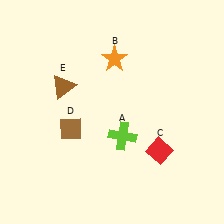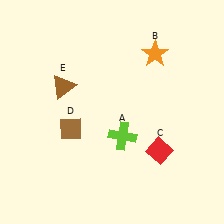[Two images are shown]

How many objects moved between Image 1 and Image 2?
1 object moved between the two images.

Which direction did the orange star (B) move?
The orange star (B) moved right.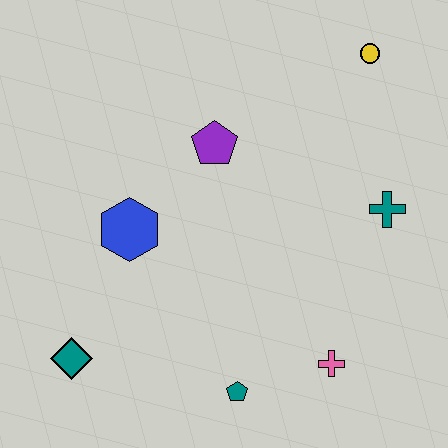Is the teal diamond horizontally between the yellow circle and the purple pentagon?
No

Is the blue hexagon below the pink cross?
No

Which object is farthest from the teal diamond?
The yellow circle is farthest from the teal diamond.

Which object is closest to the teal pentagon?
The pink cross is closest to the teal pentagon.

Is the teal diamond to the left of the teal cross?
Yes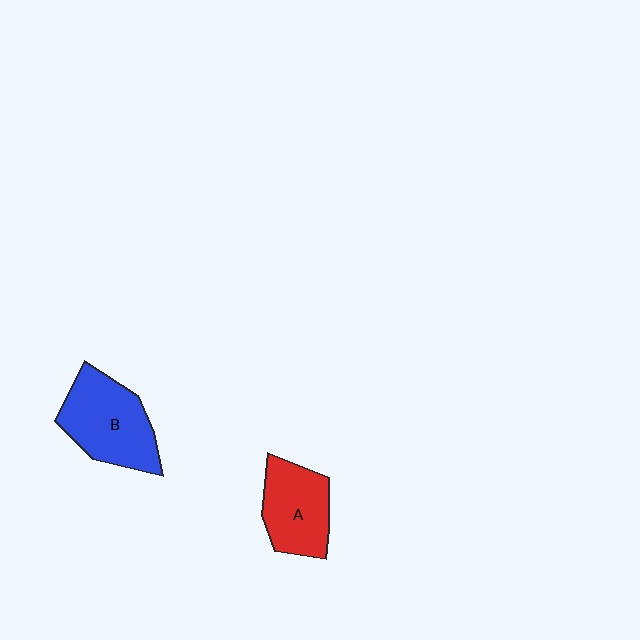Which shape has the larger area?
Shape B (blue).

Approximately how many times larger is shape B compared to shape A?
Approximately 1.2 times.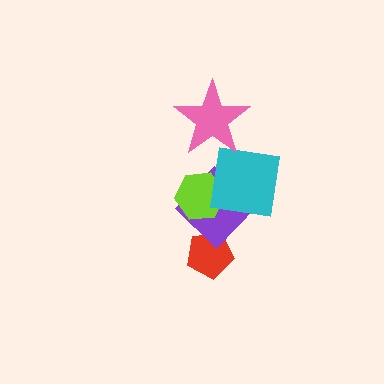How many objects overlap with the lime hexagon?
2 objects overlap with the lime hexagon.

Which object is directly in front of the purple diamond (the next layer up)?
The lime hexagon is directly in front of the purple diamond.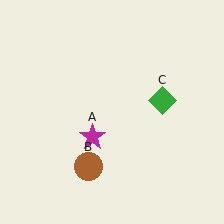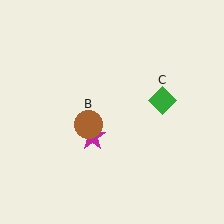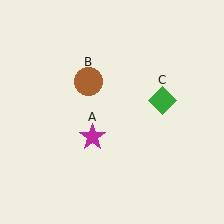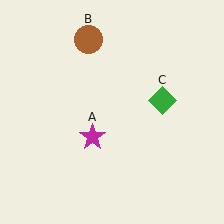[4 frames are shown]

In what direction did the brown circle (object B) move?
The brown circle (object B) moved up.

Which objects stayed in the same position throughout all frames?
Magenta star (object A) and green diamond (object C) remained stationary.